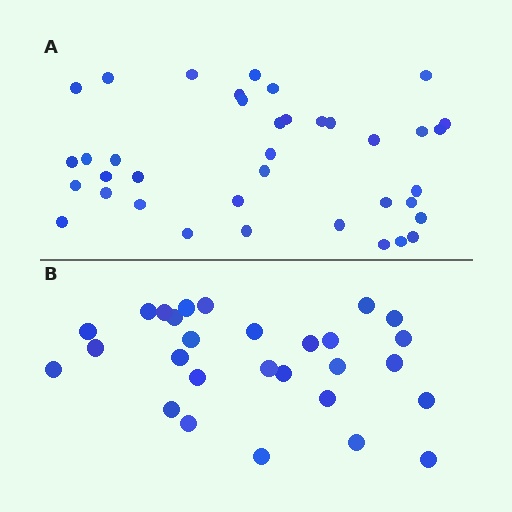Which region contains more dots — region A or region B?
Region A (the top region) has more dots.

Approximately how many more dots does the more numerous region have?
Region A has roughly 10 or so more dots than region B.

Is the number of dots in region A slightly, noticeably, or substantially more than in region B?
Region A has noticeably more, but not dramatically so. The ratio is roughly 1.4 to 1.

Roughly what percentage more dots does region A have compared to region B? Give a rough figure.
About 35% more.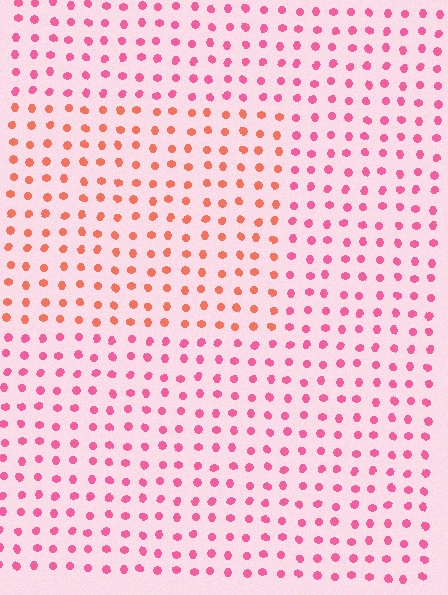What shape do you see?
I see a rectangle.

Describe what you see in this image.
The image is filled with small pink elements in a uniform arrangement. A rectangle-shaped region is visible where the elements are tinted to a slightly different hue, forming a subtle color boundary.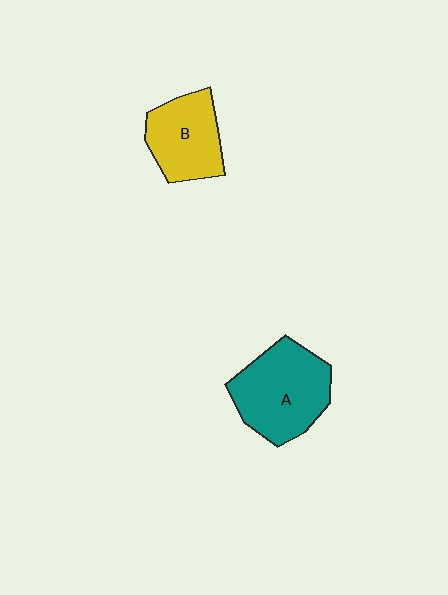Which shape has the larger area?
Shape A (teal).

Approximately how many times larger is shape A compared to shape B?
Approximately 1.3 times.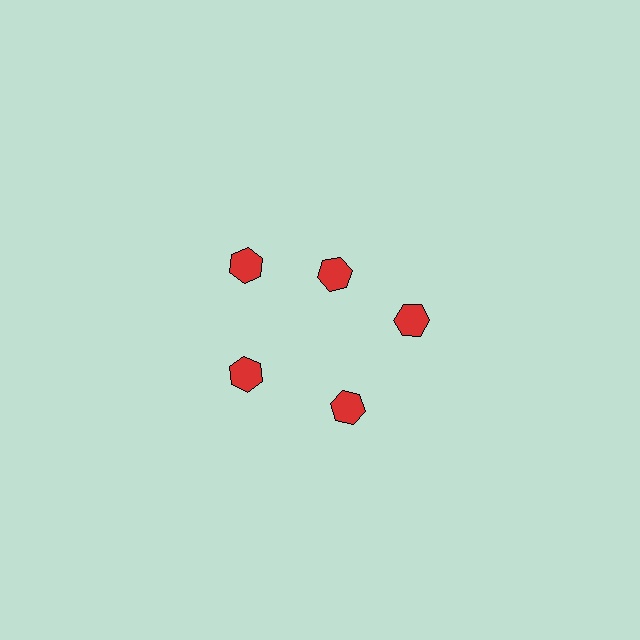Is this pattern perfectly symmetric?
No. The 5 red hexagons are arranged in a ring, but one element near the 1 o'clock position is pulled inward toward the center, breaking the 5-fold rotational symmetry.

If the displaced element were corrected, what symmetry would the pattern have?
It would have 5-fold rotational symmetry — the pattern would map onto itself every 72 degrees.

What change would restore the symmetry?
The symmetry would be restored by moving it outward, back onto the ring so that all 5 hexagons sit at equal angles and equal distance from the center.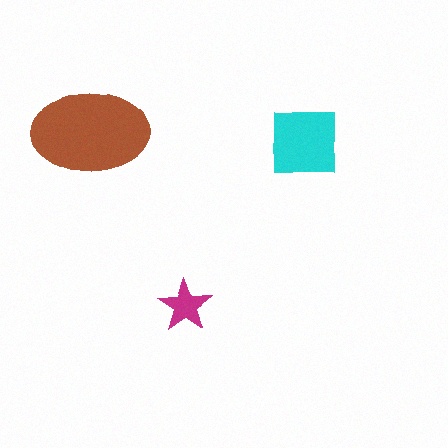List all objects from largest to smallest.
The brown ellipse, the cyan square, the magenta star.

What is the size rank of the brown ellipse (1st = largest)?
1st.